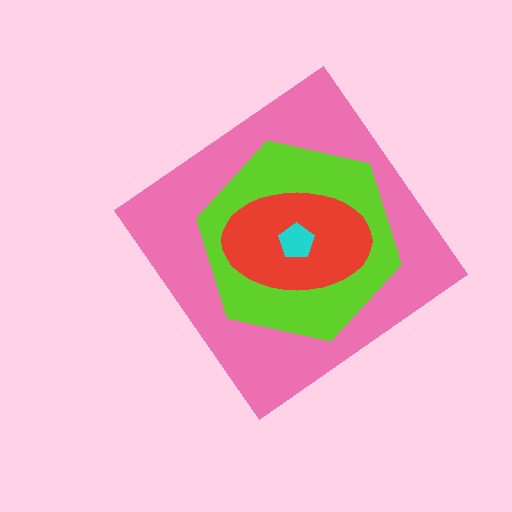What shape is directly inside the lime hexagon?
The red ellipse.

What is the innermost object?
The cyan pentagon.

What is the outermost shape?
The pink diamond.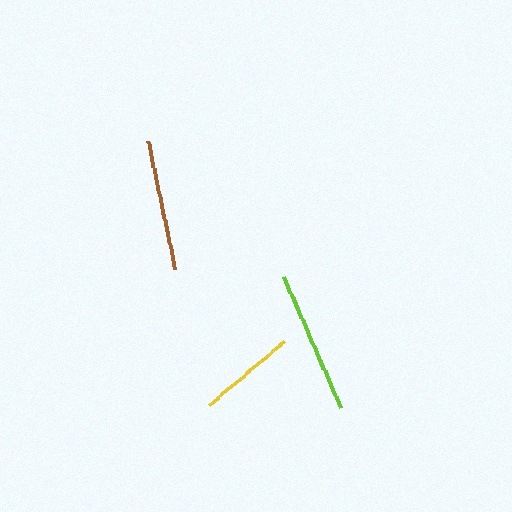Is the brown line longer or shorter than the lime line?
The lime line is longer than the brown line.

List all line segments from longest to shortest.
From longest to shortest: lime, brown, yellow.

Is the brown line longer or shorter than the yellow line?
The brown line is longer than the yellow line.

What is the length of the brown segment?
The brown segment is approximately 131 pixels long.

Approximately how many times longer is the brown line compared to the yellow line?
The brown line is approximately 1.3 times the length of the yellow line.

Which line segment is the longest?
The lime line is the longest at approximately 142 pixels.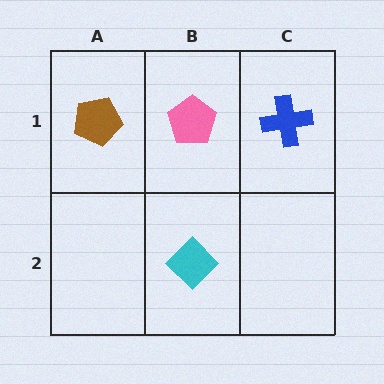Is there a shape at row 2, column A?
No, that cell is empty.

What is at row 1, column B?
A pink pentagon.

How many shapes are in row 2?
1 shape.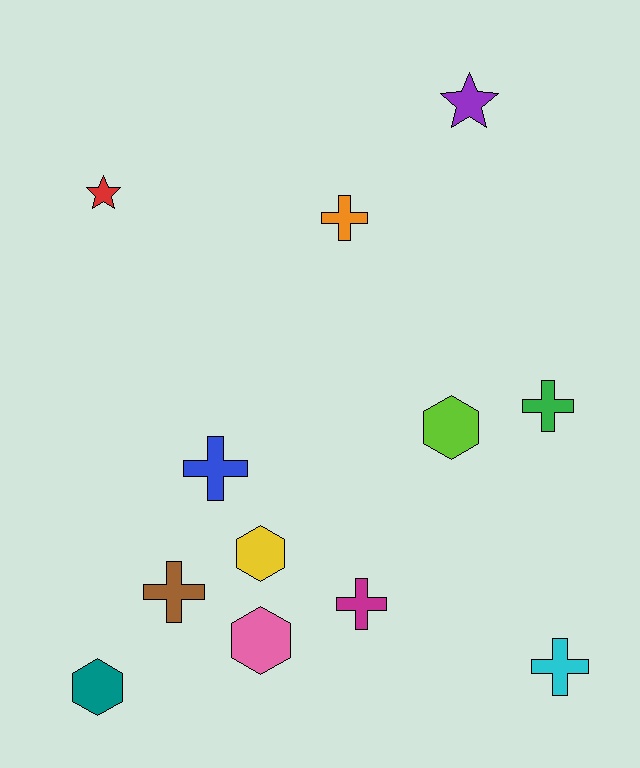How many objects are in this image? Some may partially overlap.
There are 12 objects.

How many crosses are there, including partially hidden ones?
There are 6 crosses.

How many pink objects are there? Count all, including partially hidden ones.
There is 1 pink object.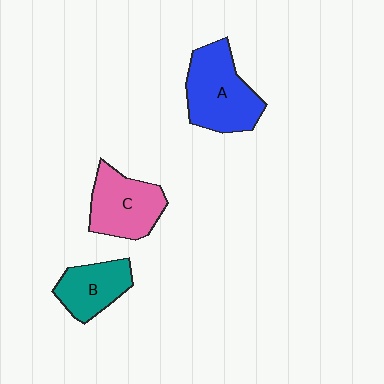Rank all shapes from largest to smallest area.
From largest to smallest: A (blue), C (pink), B (teal).